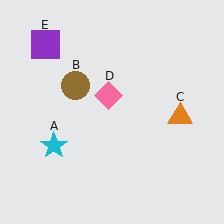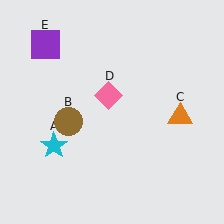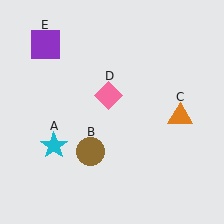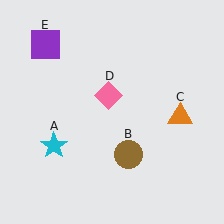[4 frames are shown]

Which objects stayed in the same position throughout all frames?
Cyan star (object A) and orange triangle (object C) and pink diamond (object D) and purple square (object E) remained stationary.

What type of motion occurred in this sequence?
The brown circle (object B) rotated counterclockwise around the center of the scene.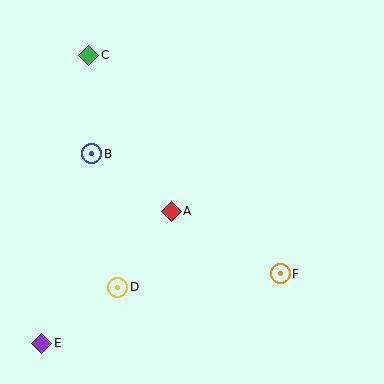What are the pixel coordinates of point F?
Point F is at (280, 274).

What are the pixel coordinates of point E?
Point E is at (42, 343).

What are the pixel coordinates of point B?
Point B is at (92, 154).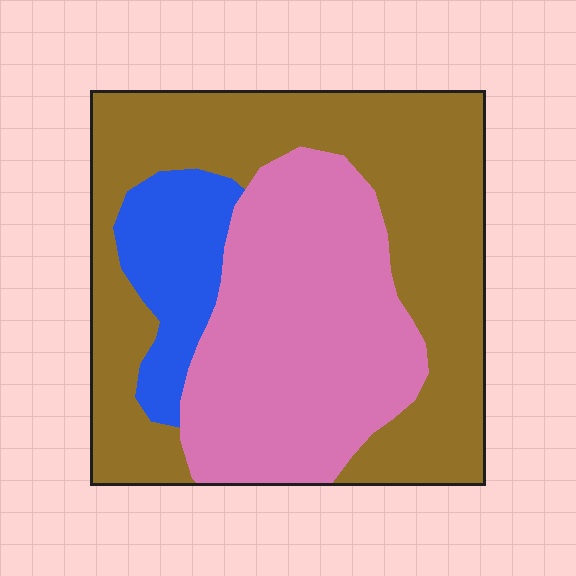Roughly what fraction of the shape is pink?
Pink takes up about three eighths (3/8) of the shape.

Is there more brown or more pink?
Brown.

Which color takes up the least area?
Blue, at roughly 10%.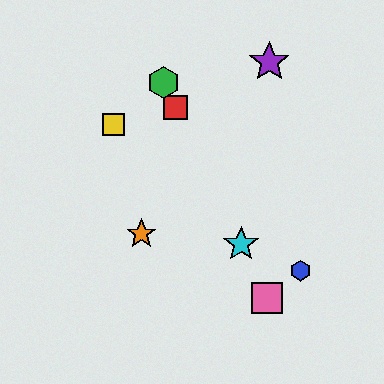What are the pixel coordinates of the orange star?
The orange star is at (141, 234).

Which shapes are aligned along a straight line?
The red square, the green hexagon, the cyan star, the pink square are aligned along a straight line.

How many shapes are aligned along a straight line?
4 shapes (the red square, the green hexagon, the cyan star, the pink square) are aligned along a straight line.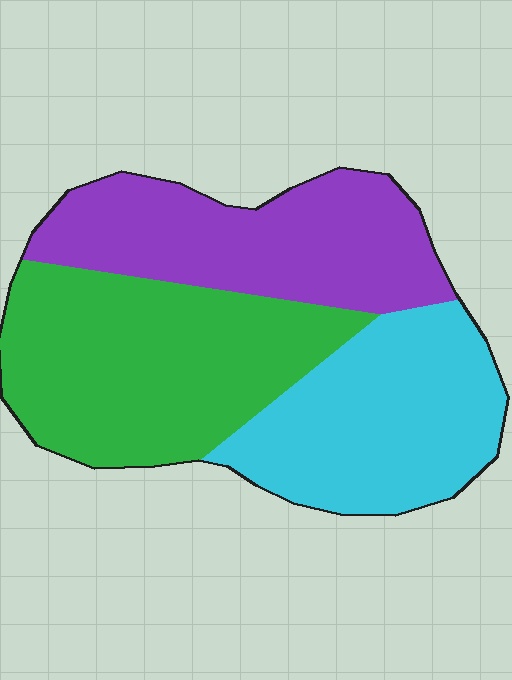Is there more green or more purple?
Green.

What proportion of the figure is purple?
Purple covers about 30% of the figure.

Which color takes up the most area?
Green, at roughly 40%.